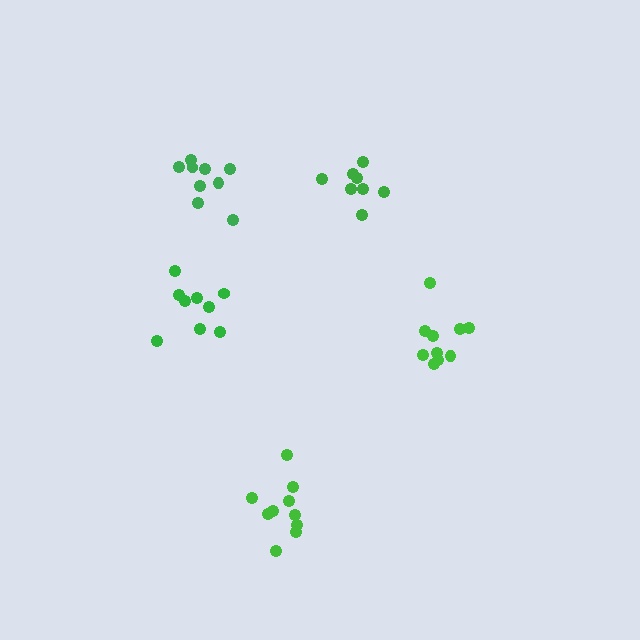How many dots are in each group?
Group 1: 9 dots, Group 2: 10 dots, Group 3: 10 dots, Group 4: 8 dots, Group 5: 9 dots (46 total).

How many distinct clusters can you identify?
There are 5 distinct clusters.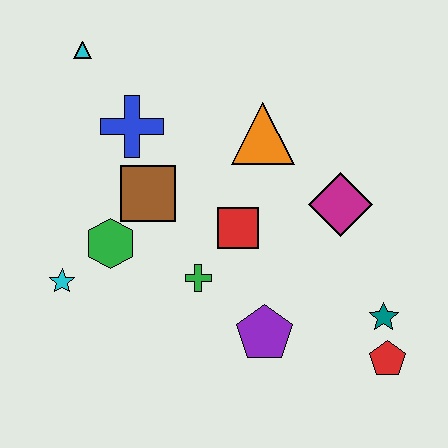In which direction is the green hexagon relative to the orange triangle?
The green hexagon is to the left of the orange triangle.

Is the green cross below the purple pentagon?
No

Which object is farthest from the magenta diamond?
The cyan triangle is farthest from the magenta diamond.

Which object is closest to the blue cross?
The brown square is closest to the blue cross.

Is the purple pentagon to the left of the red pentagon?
Yes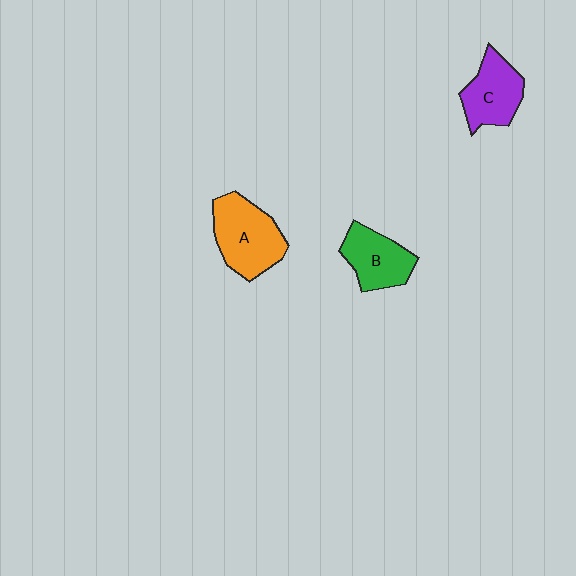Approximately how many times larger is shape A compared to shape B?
Approximately 1.3 times.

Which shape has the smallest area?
Shape B (green).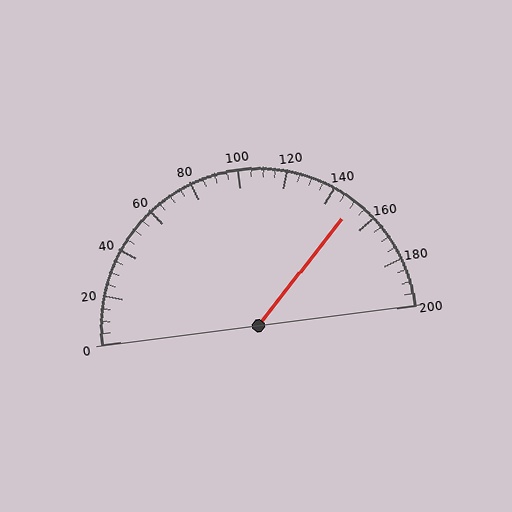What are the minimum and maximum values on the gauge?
The gauge ranges from 0 to 200.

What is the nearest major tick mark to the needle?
The nearest major tick mark is 160.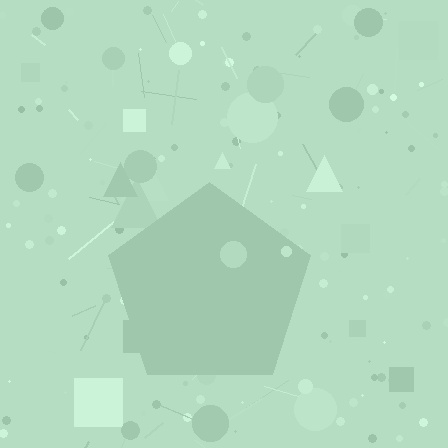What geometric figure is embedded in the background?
A pentagon is embedded in the background.